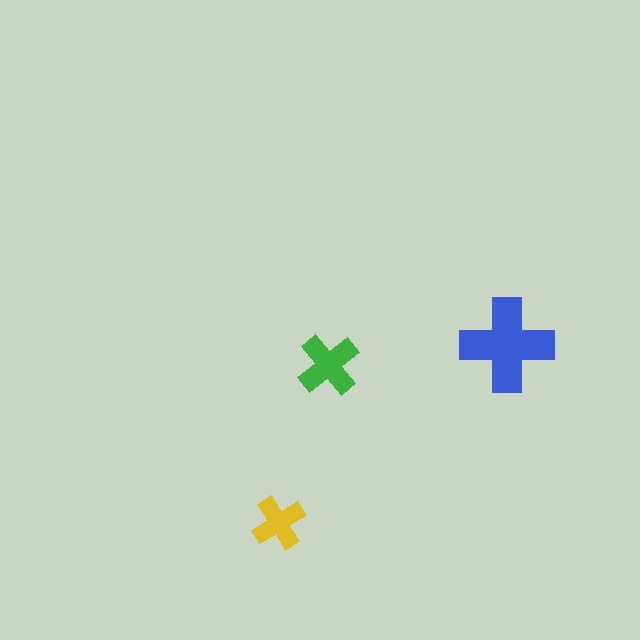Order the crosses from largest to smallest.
the blue one, the green one, the yellow one.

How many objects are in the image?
There are 3 objects in the image.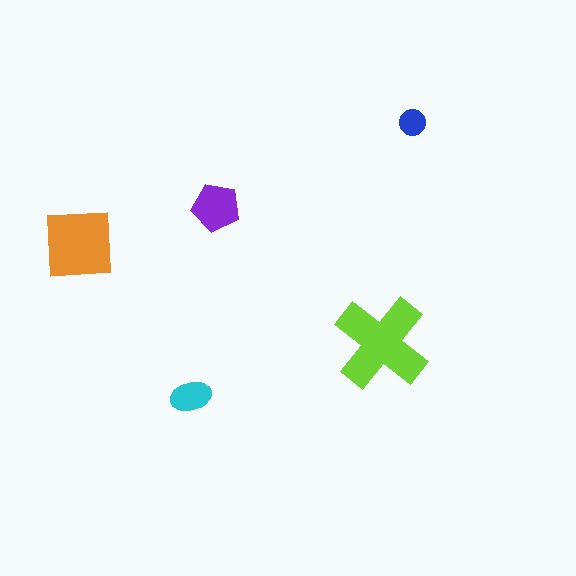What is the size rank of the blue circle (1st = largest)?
5th.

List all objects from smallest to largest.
The blue circle, the cyan ellipse, the purple pentagon, the orange square, the lime cross.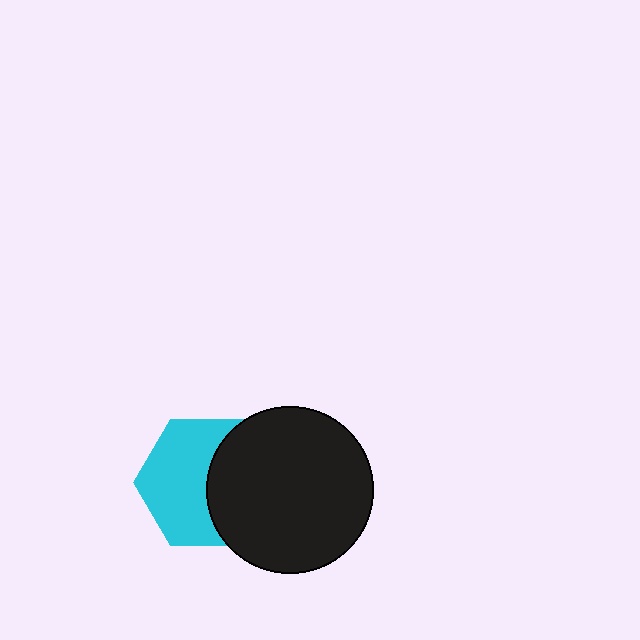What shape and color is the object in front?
The object in front is a black circle.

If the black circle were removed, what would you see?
You would see the complete cyan hexagon.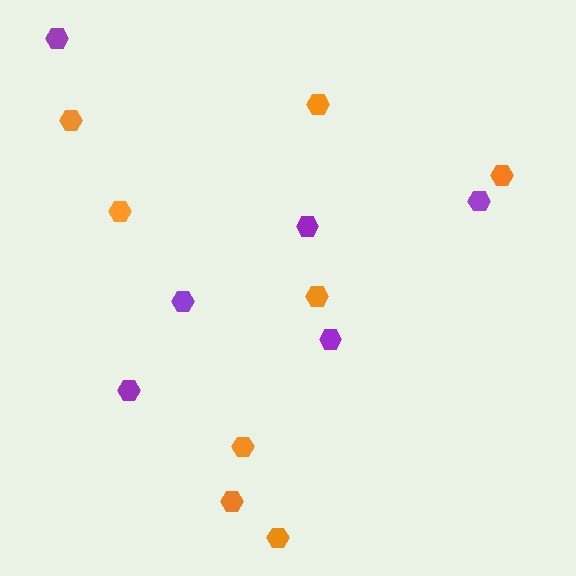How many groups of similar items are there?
There are 2 groups: one group of purple hexagons (6) and one group of orange hexagons (8).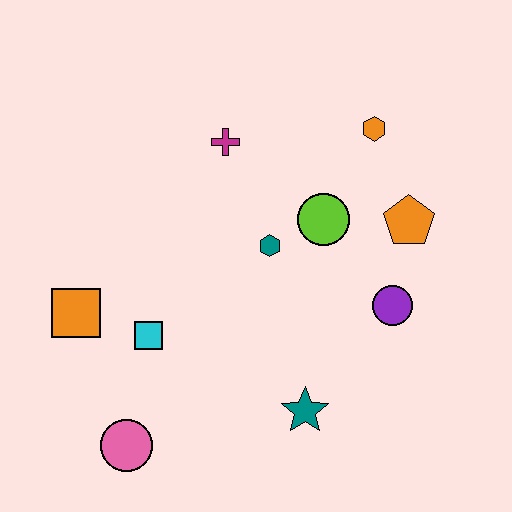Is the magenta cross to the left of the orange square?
No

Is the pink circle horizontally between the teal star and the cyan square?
No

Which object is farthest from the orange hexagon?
The pink circle is farthest from the orange hexagon.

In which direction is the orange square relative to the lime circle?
The orange square is to the left of the lime circle.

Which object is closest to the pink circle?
The cyan square is closest to the pink circle.